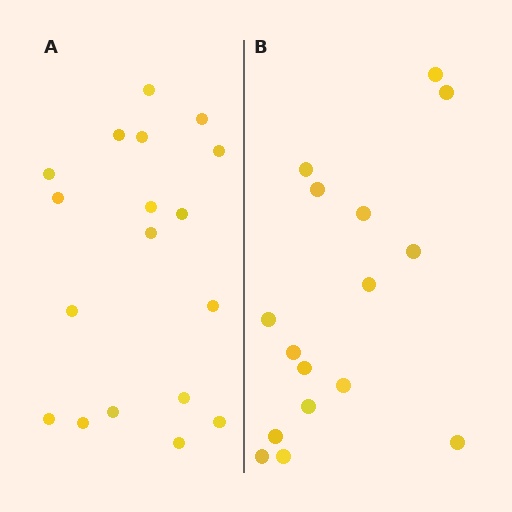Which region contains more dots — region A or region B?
Region A (the left region) has more dots.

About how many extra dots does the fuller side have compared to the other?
Region A has just a few more — roughly 2 or 3 more dots than region B.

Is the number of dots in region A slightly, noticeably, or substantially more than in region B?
Region A has only slightly more — the two regions are fairly close. The ratio is roughly 1.1 to 1.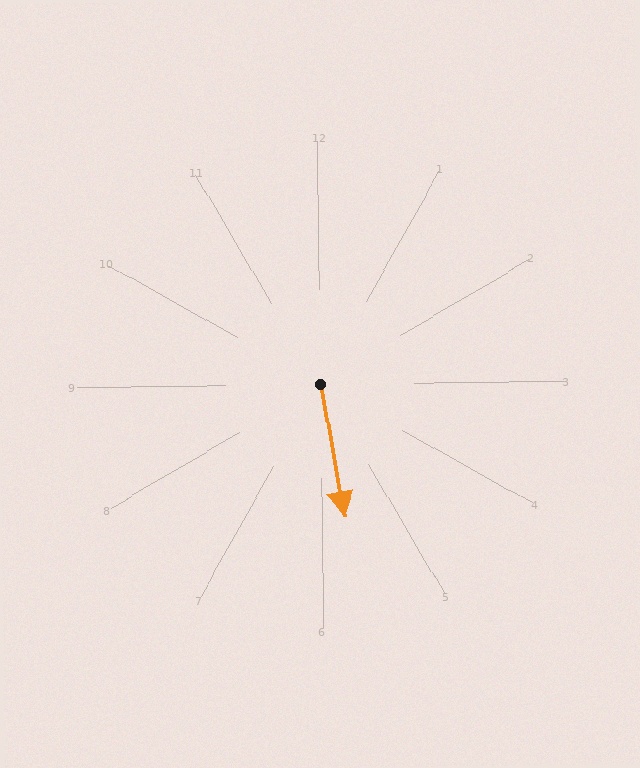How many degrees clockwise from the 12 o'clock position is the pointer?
Approximately 170 degrees.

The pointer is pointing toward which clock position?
Roughly 6 o'clock.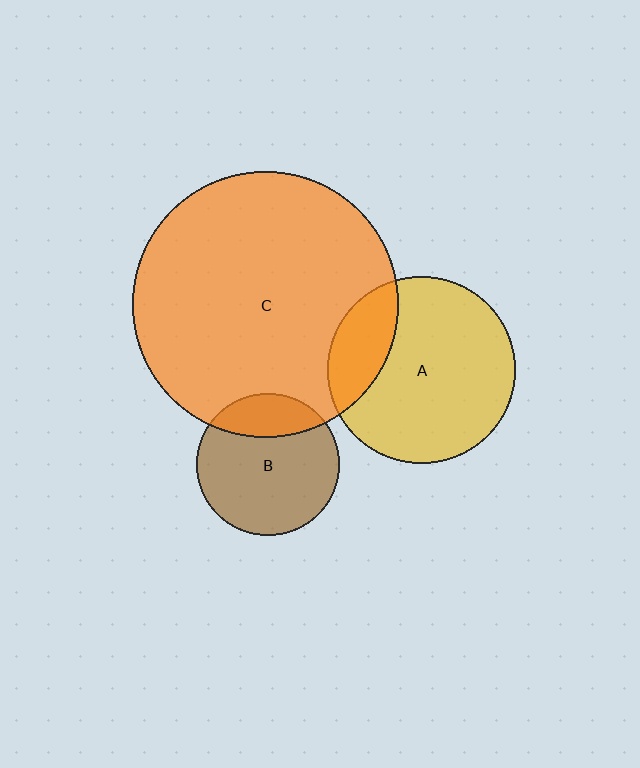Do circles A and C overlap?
Yes.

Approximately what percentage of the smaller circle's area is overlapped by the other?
Approximately 20%.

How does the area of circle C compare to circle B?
Approximately 3.5 times.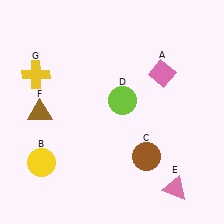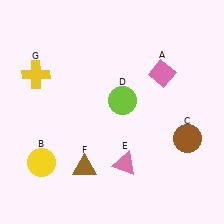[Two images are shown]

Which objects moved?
The objects that moved are: the brown circle (C), the pink triangle (E), the brown triangle (F).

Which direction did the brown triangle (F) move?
The brown triangle (F) moved down.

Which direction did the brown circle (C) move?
The brown circle (C) moved right.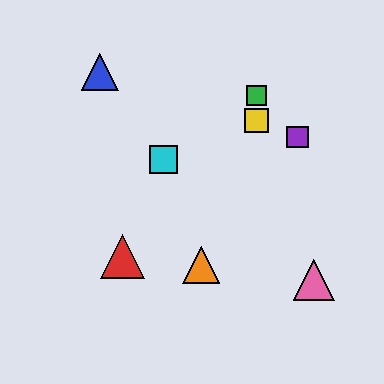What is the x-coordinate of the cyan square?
The cyan square is at x≈163.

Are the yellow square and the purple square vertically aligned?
No, the yellow square is at x≈256 and the purple square is at x≈297.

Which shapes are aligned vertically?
The green square, the yellow square are aligned vertically.